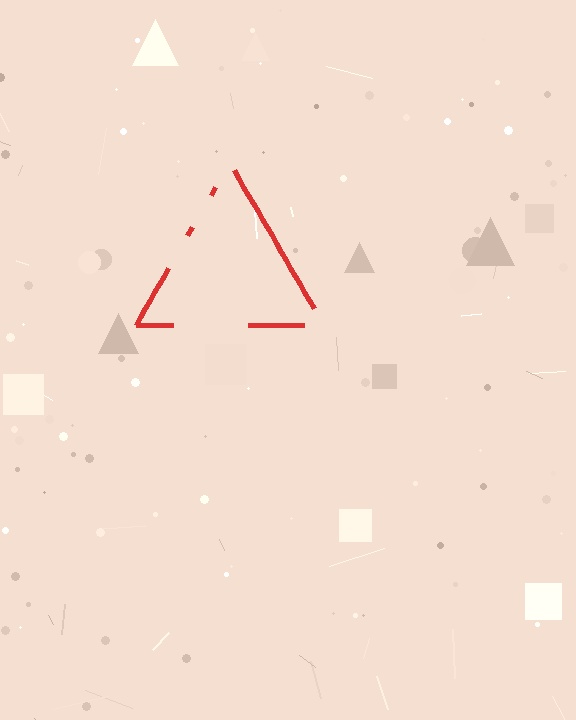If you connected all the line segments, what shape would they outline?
They would outline a triangle.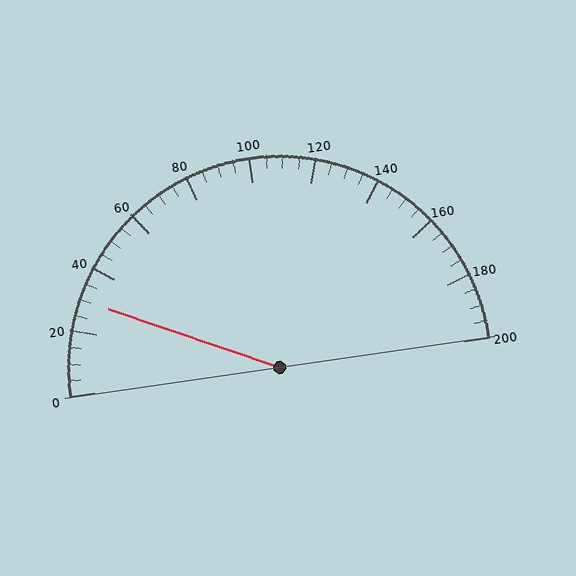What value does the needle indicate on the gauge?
The needle indicates approximately 30.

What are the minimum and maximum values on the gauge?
The gauge ranges from 0 to 200.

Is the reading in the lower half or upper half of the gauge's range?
The reading is in the lower half of the range (0 to 200).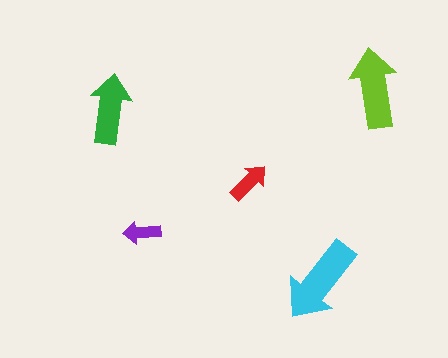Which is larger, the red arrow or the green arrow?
The green one.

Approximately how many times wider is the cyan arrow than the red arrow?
About 2 times wider.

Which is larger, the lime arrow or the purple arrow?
The lime one.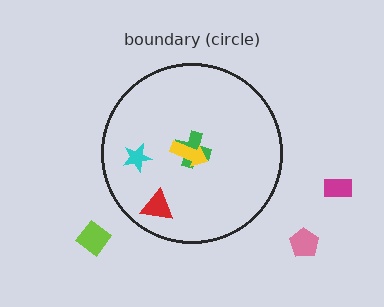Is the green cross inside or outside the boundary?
Inside.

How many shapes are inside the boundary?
4 inside, 3 outside.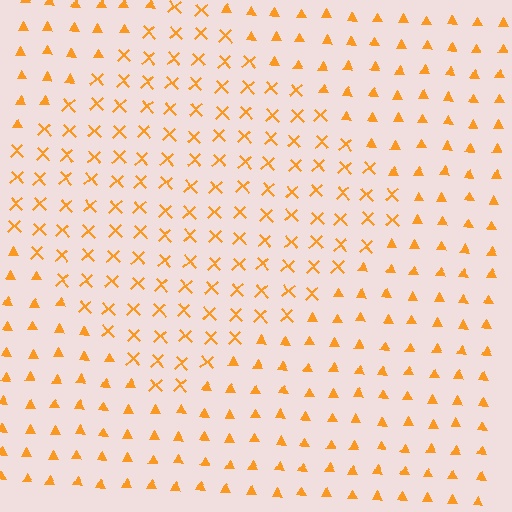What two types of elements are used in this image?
The image uses X marks inside the diamond region and triangles outside it.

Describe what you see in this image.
The image is filled with small orange elements arranged in a uniform grid. A diamond-shaped region contains X marks, while the surrounding area contains triangles. The boundary is defined purely by the change in element shape.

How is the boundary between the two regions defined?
The boundary is defined by a change in element shape: X marks inside vs. triangles outside. All elements share the same color and spacing.